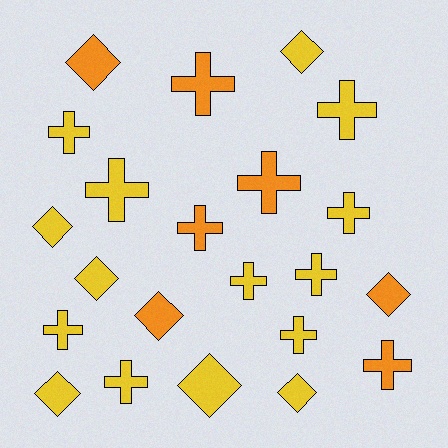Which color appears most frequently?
Yellow, with 15 objects.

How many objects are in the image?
There are 22 objects.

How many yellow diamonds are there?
There are 6 yellow diamonds.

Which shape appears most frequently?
Cross, with 13 objects.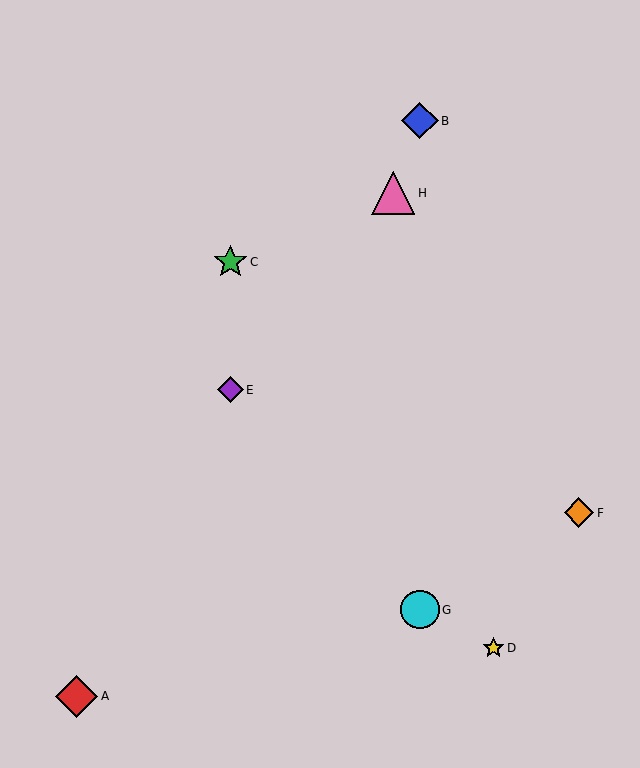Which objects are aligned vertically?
Objects C, E are aligned vertically.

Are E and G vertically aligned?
No, E is at x≈230 and G is at x≈420.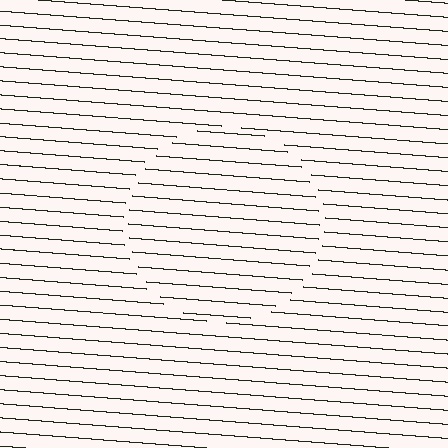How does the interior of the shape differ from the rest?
The interior of the shape contains the same grating, shifted by half a period — the contour is defined by the phase discontinuity where line-ends from the inner and outer gratings abut.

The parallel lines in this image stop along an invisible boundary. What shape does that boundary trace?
An illusory circle. The interior of the shape contains the same grating, shifted by half a period — the contour is defined by the phase discontinuity where line-ends from the inner and outer gratings abut.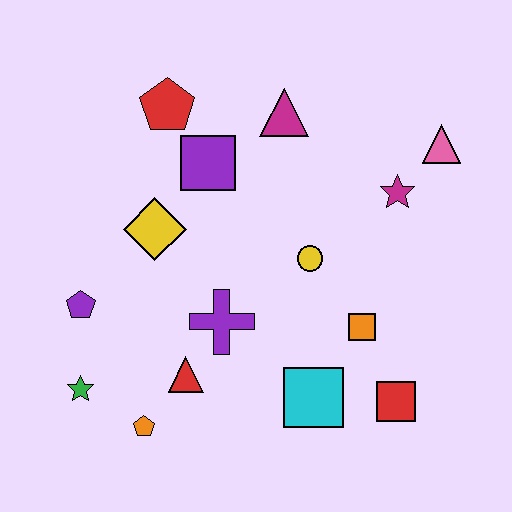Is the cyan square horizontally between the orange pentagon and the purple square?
No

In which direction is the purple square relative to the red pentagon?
The purple square is below the red pentagon.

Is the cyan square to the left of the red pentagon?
No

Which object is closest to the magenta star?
The pink triangle is closest to the magenta star.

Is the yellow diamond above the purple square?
No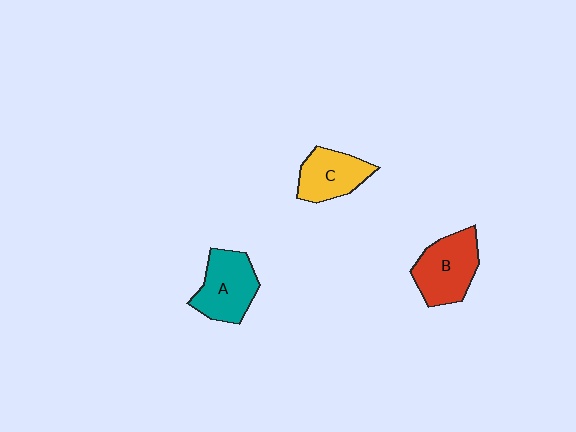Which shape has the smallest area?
Shape C (yellow).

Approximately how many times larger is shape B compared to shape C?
Approximately 1.2 times.